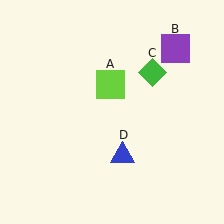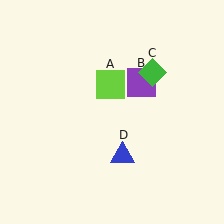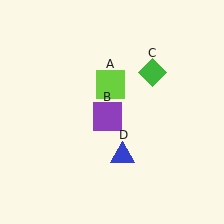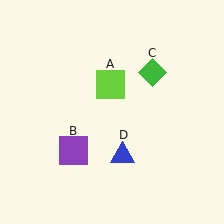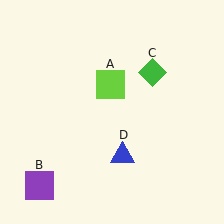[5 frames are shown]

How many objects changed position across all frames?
1 object changed position: purple square (object B).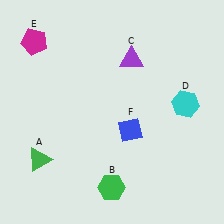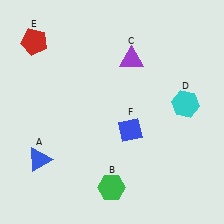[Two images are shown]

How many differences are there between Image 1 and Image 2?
There are 2 differences between the two images.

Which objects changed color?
A changed from green to blue. E changed from magenta to red.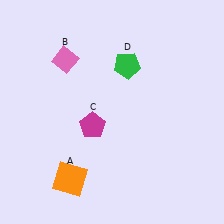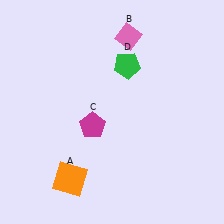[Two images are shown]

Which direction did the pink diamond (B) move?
The pink diamond (B) moved right.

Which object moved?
The pink diamond (B) moved right.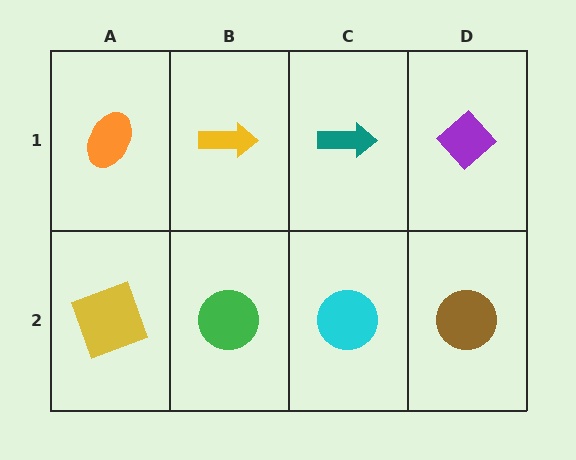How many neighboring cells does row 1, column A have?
2.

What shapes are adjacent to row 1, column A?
A yellow square (row 2, column A), a yellow arrow (row 1, column B).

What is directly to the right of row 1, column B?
A teal arrow.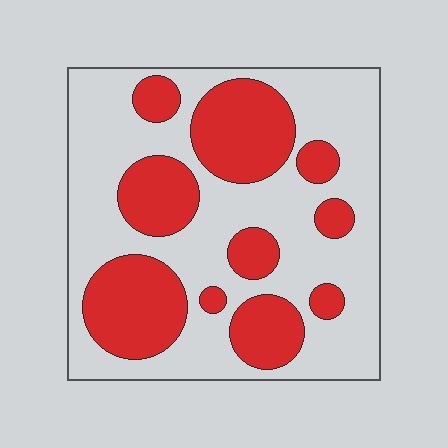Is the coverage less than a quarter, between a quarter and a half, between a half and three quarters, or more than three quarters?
Between a quarter and a half.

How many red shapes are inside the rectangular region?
10.